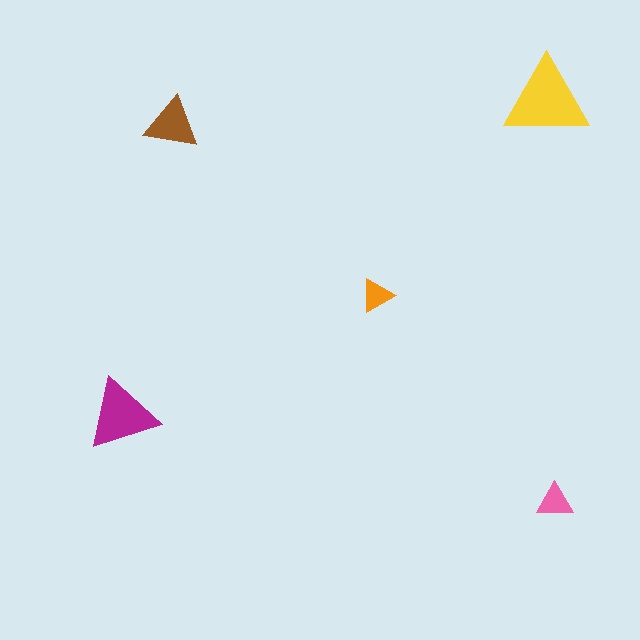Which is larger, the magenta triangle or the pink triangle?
The magenta one.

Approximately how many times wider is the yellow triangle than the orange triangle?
About 2.5 times wider.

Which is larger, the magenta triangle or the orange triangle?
The magenta one.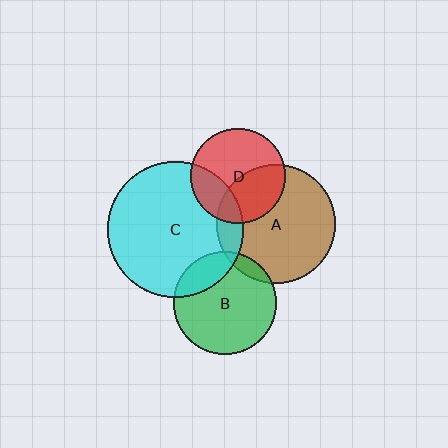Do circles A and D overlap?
Yes.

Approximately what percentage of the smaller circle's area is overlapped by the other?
Approximately 40%.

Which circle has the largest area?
Circle C (cyan).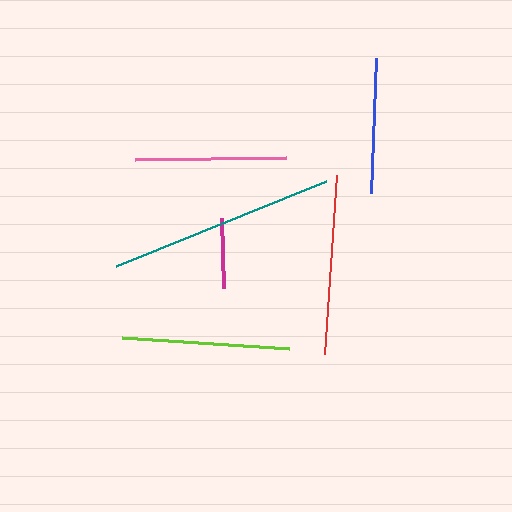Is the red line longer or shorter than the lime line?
The red line is longer than the lime line.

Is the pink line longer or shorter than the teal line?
The teal line is longer than the pink line.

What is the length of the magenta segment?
The magenta segment is approximately 70 pixels long.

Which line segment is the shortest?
The magenta line is the shortest at approximately 70 pixels.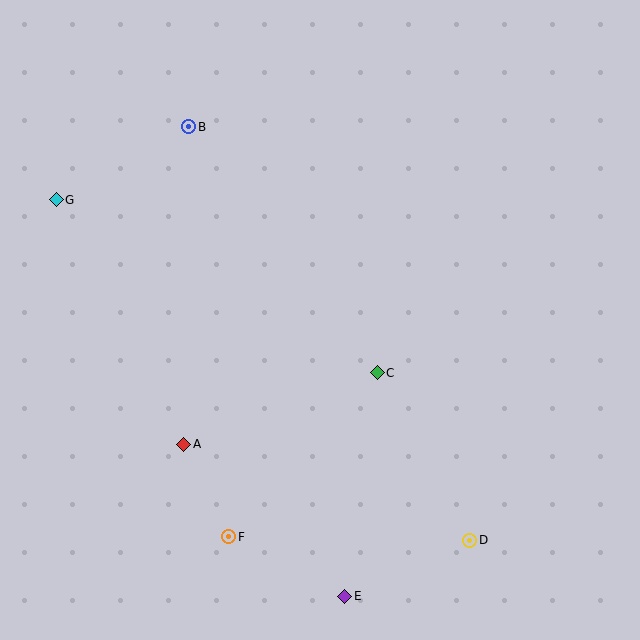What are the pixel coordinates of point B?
Point B is at (189, 127).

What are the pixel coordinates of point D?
Point D is at (470, 540).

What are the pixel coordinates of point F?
Point F is at (229, 537).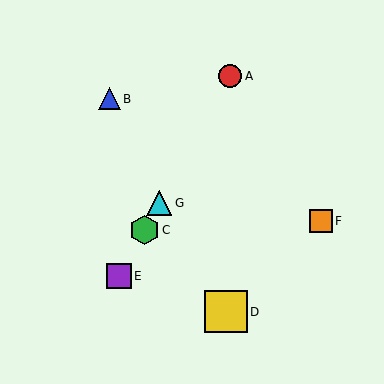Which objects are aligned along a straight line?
Objects A, C, E, G are aligned along a straight line.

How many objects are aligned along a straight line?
4 objects (A, C, E, G) are aligned along a straight line.